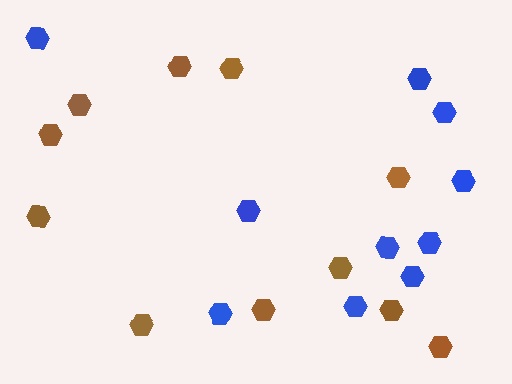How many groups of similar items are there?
There are 2 groups: one group of brown hexagons (11) and one group of blue hexagons (10).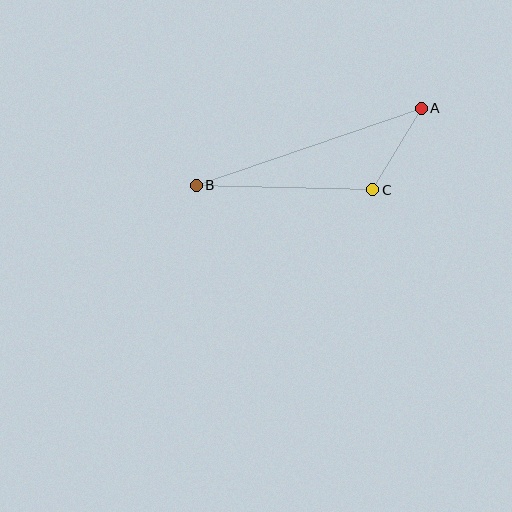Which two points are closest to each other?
Points A and C are closest to each other.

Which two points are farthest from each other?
Points A and B are farthest from each other.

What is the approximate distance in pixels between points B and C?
The distance between B and C is approximately 176 pixels.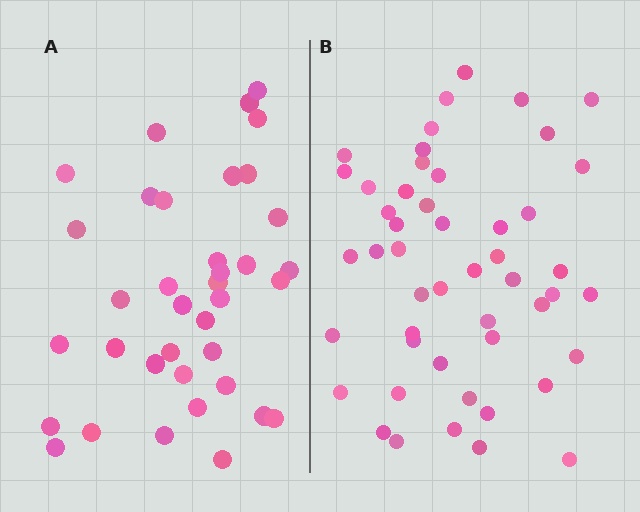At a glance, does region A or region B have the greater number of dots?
Region B (the right region) has more dots.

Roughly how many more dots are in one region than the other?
Region B has roughly 12 or so more dots than region A.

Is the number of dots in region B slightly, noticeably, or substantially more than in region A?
Region B has noticeably more, but not dramatically so. The ratio is roughly 1.3 to 1.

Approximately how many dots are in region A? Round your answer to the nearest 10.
About 40 dots. (The exact count is 37, which rounds to 40.)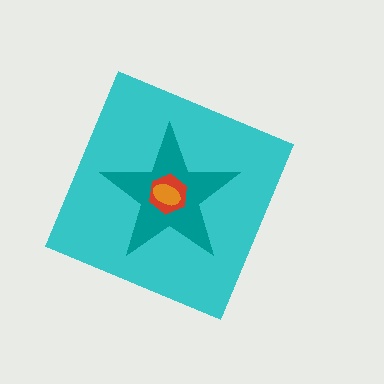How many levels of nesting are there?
4.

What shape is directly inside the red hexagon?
The orange ellipse.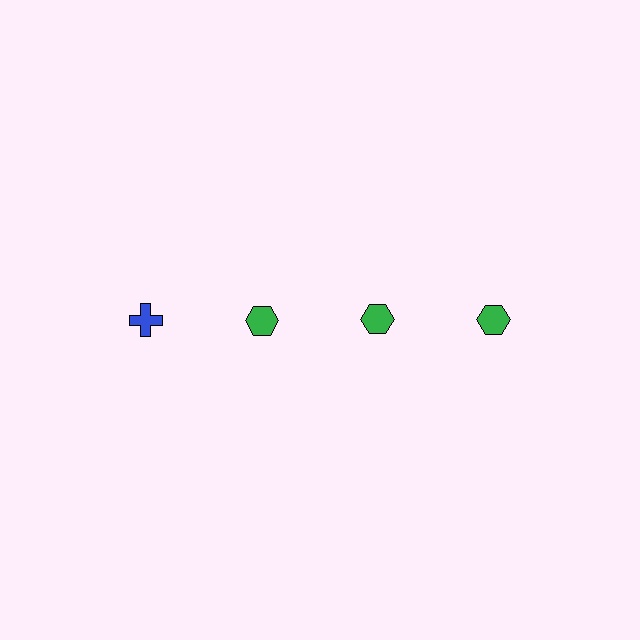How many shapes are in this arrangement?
There are 4 shapes arranged in a grid pattern.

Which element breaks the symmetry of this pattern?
The blue cross in the top row, leftmost column breaks the symmetry. All other shapes are green hexagons.